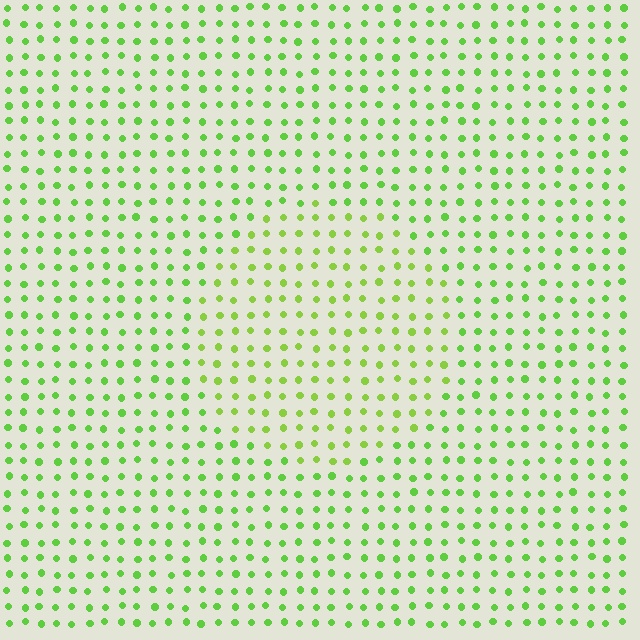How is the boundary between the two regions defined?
The boundary is defined purely by a slight shift in hue (about 18 degrees). Spacing, size, and orientation are identical on both sides.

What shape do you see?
I see a circle.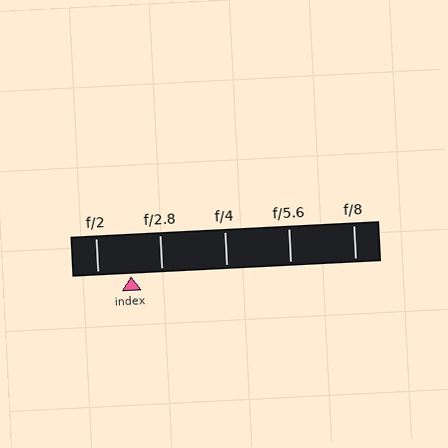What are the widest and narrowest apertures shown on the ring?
The widest aperture shown is f/2 and the narrowest is f/8.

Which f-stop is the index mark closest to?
The index mark is closest to f/2.8.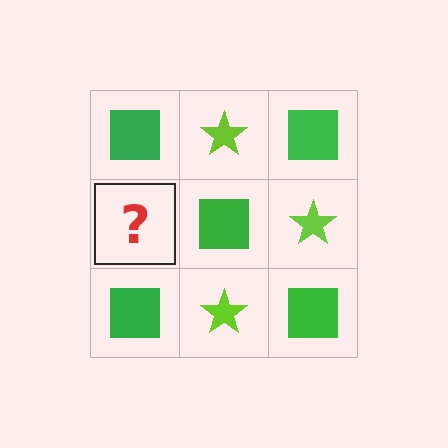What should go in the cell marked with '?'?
The missing cell should contain a lime star.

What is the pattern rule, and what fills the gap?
The rule is that it alternates green square and lime star in a checkerboard pattern. The gap should be filled with a lime star.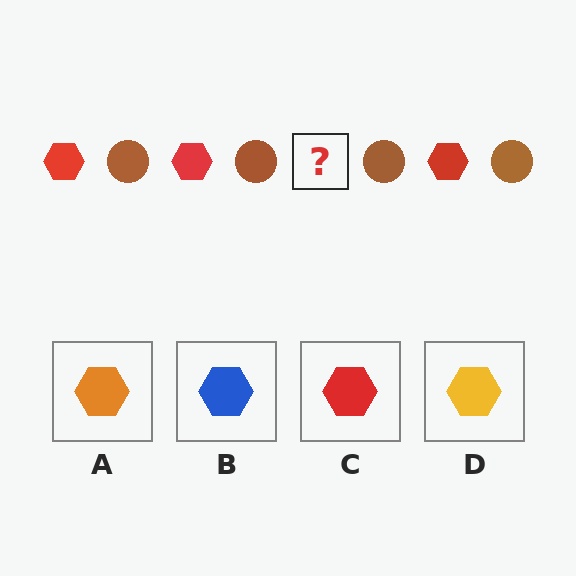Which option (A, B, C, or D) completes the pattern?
C.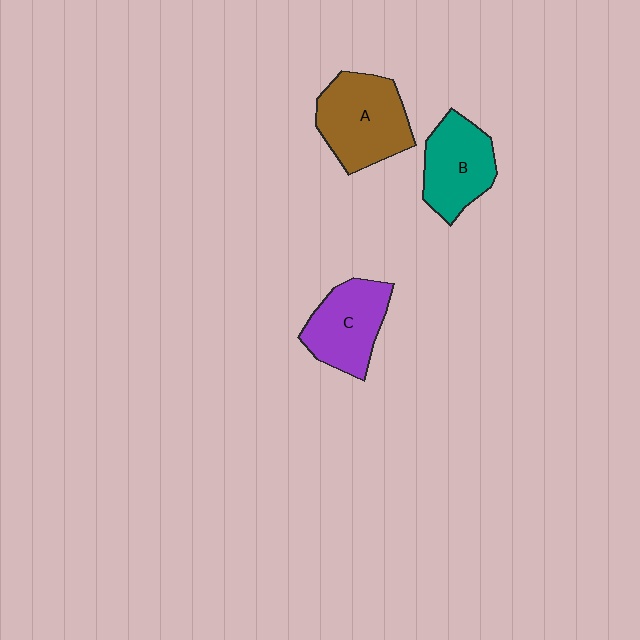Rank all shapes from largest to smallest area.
From largest to smallest: A (brown), C (purple), B (teal).